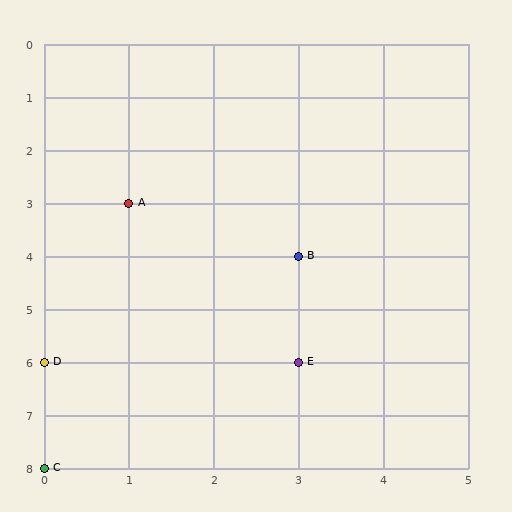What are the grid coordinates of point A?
Point A is at grid coordinates (1, 3).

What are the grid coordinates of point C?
Point C is at grid coordinates (0, 8).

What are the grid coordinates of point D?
Point D is at grid coordinates (0, 6).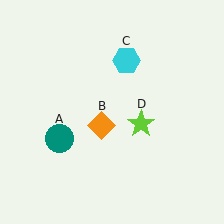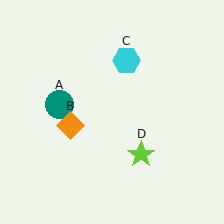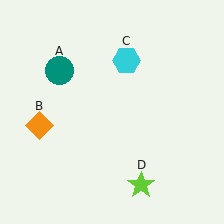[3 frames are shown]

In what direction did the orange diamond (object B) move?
The orange diamond (object B) moved left.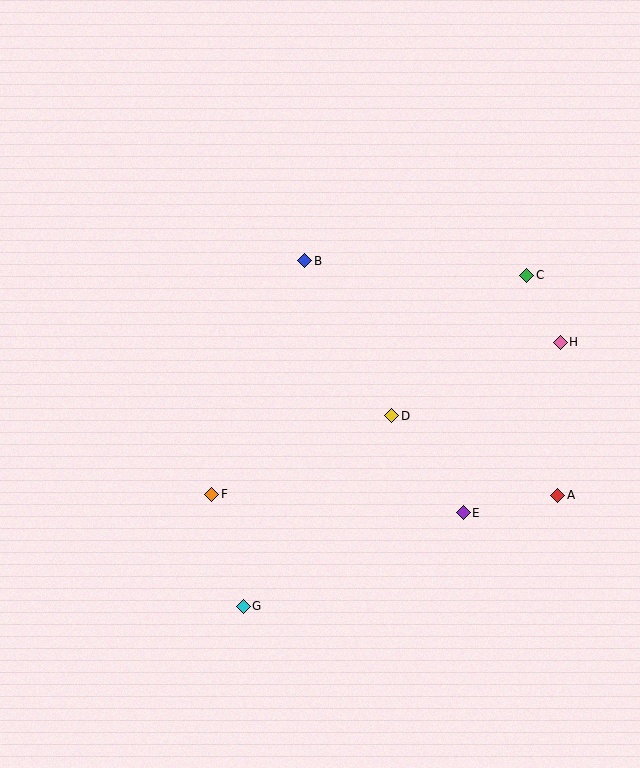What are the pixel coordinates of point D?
Point D is at (392, 416).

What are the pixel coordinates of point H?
Point H is at (560, 342).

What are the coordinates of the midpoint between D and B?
The midpoint between D and B is at (348, 338).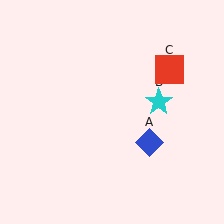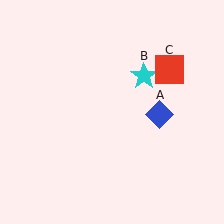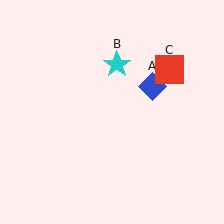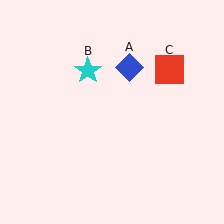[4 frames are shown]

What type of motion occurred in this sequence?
The blue diamond (object A), cyan star (object B) rotated counterclockwise around the center of the scene.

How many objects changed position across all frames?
2 objects changed position: blue diamond (object A), cyan star (object B).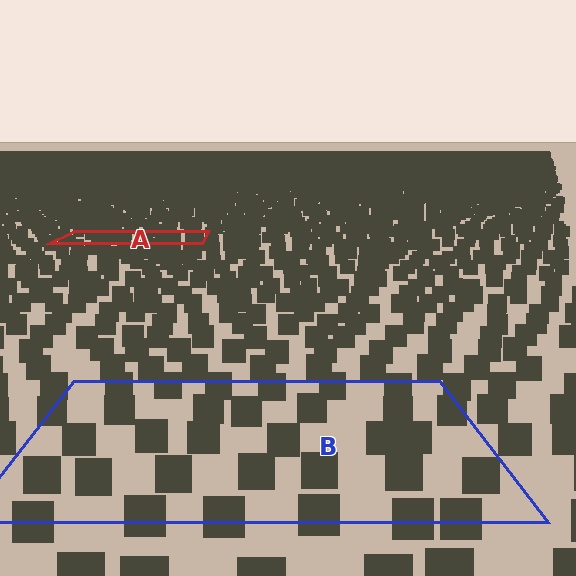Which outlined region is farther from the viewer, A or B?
Region A is farther from the viewer — the texture elements inside it appear smaller and more densely packed.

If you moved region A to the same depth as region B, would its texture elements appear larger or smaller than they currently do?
They would appear larger. At a closer depth, the same texture elements are projected at a bigger on-screen size.